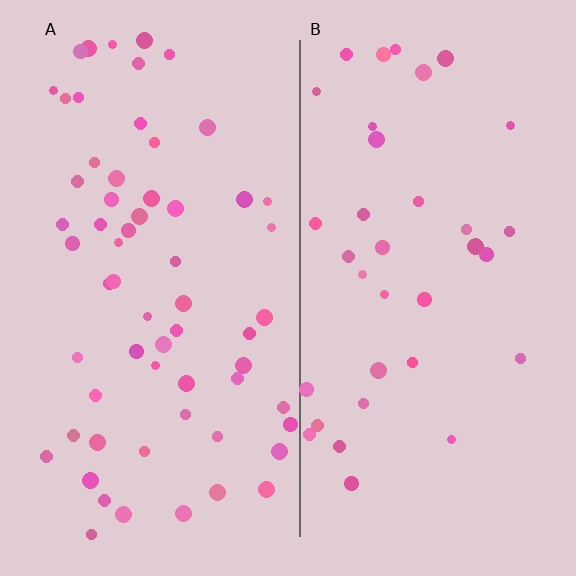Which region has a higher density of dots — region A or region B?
A (the left).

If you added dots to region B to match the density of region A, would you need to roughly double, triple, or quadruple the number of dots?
Approximately double.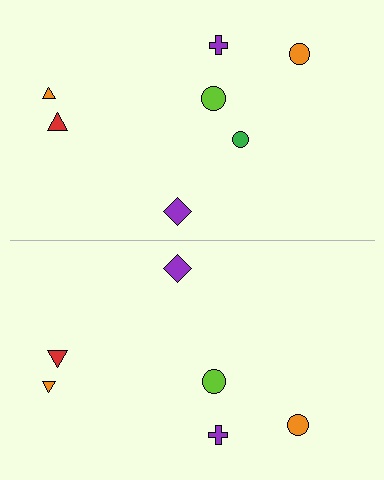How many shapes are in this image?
There are 13 shapes in this image.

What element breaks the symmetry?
A green circle is missing from the bottom side.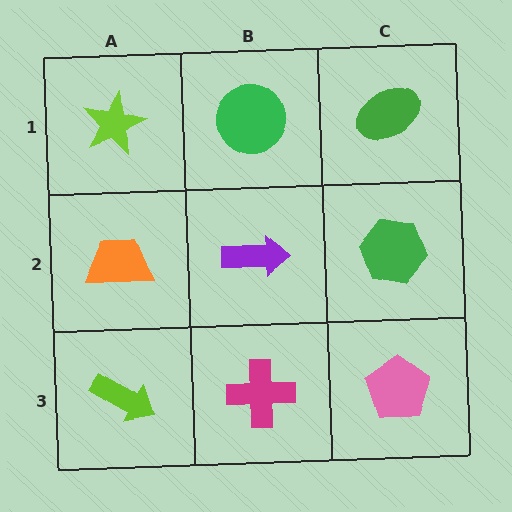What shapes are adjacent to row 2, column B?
A green circle (row 1, column B), a magenta cross (row 3, column B), an orange trapezoid (row 2, column A), a green hexagon (row 2, column C).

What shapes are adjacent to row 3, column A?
An orange trapezoid (row 2, column A), a magenta cross (row 3, column B).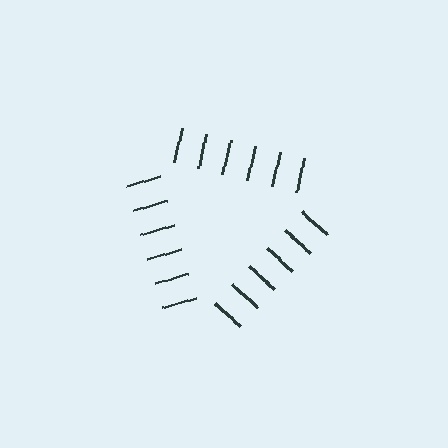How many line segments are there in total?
18 — 6 along each of the 3 edges.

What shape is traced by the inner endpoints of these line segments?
An illusory triangle — the line segments terminate on its edges but no continuous stroke is drawn.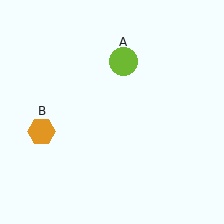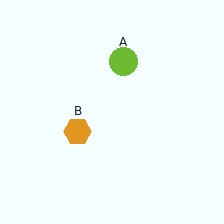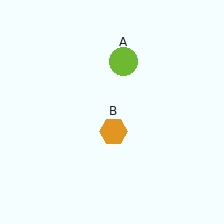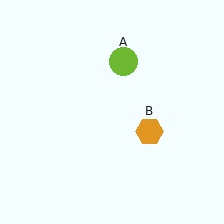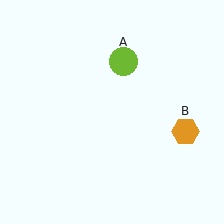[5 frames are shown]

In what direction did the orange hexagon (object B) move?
The orange hexagon (object B) moved right.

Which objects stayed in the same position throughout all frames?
Lime circle (object A) remained stationary.